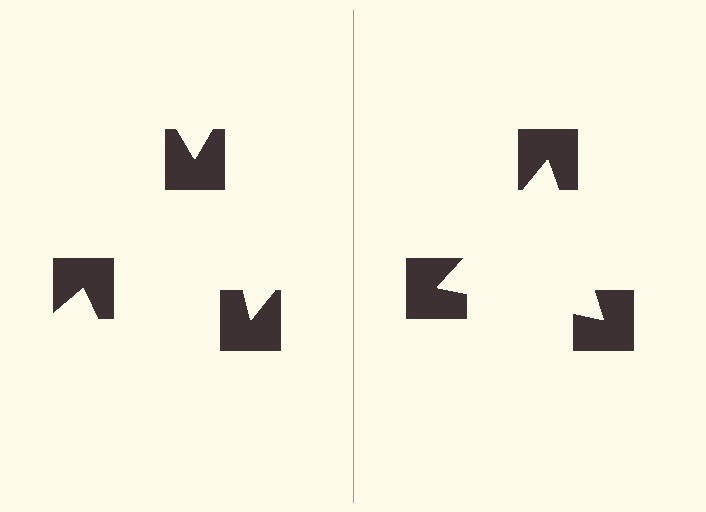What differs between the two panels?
The notched squares are positioned identically on both sides; only the wedge orientations differ. On the right they align to a triangle; on the left they are misaligned.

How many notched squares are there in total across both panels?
6 — 3 on each side.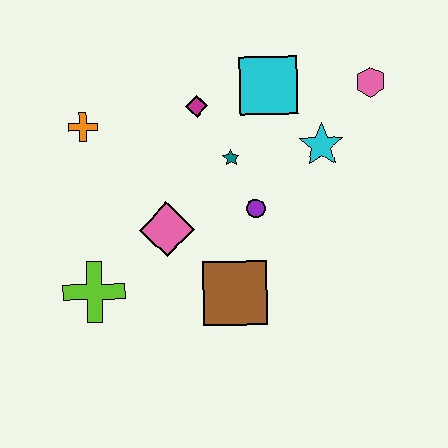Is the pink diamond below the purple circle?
Yes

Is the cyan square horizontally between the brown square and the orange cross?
No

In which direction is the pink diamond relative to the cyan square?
The pink diamond is below the cyan square.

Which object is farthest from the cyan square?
The lime cross is farthest from the cyan square.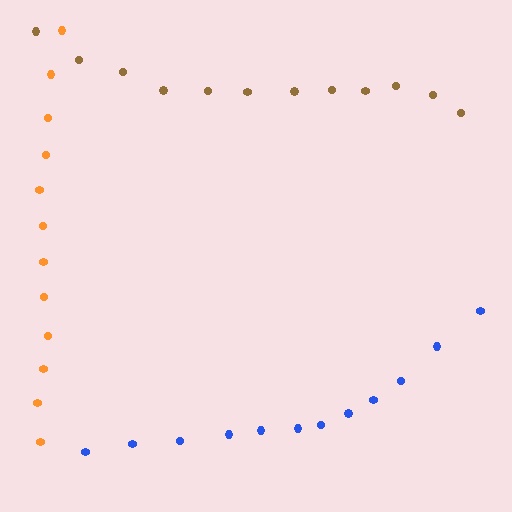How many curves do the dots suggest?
There are 3 distinct paths.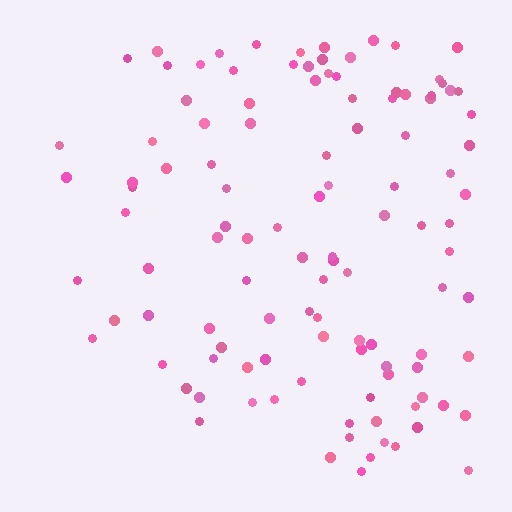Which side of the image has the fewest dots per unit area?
The left.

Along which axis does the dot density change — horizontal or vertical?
Horizontal.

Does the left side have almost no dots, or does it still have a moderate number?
Still a moderate number, just noticeably fewer than the right.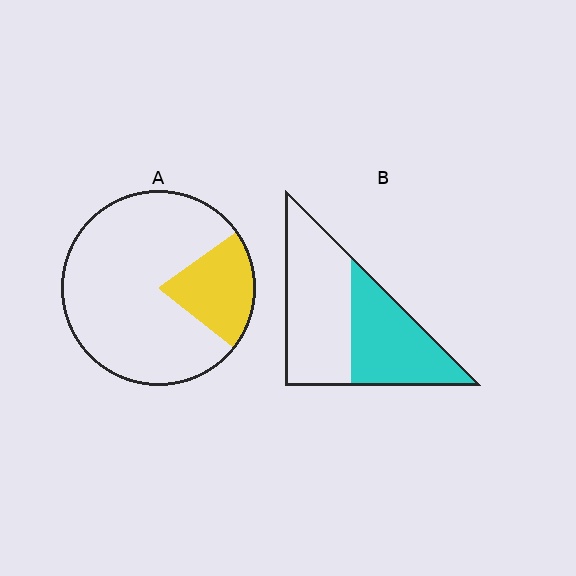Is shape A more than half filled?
No.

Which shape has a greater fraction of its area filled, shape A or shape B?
Shape B.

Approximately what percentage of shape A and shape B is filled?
A is approximately 20% and B is approximately 45%.